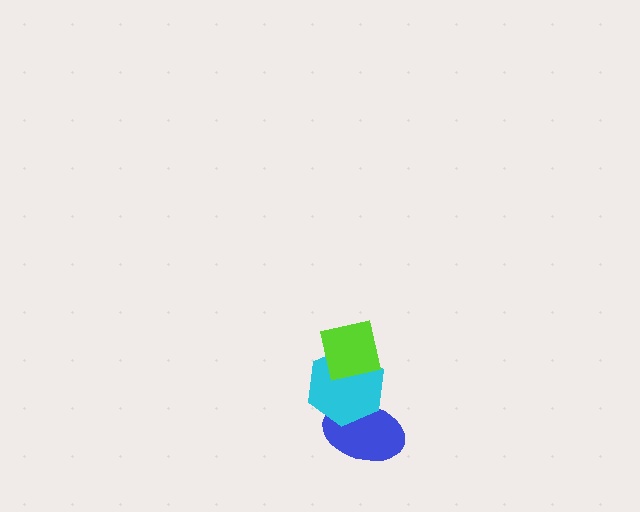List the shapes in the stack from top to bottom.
From top to bottom: the lime square, the cyan hexagon, the blue ellipse.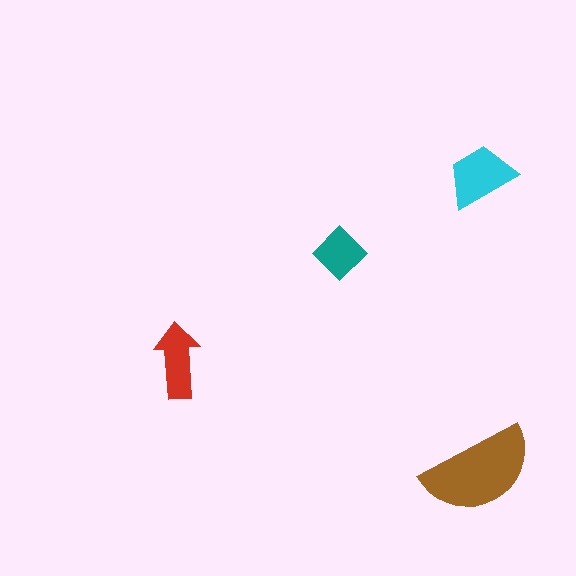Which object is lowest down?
The brown semicircle is bottommost.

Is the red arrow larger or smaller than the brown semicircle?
Smaller.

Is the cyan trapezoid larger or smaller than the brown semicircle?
Smaller.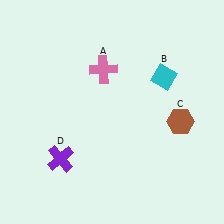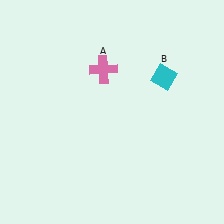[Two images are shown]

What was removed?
The purple cross (D), the brown hexagon (C) were removed in Image 2.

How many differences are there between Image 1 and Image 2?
There are 2 differences between the two images.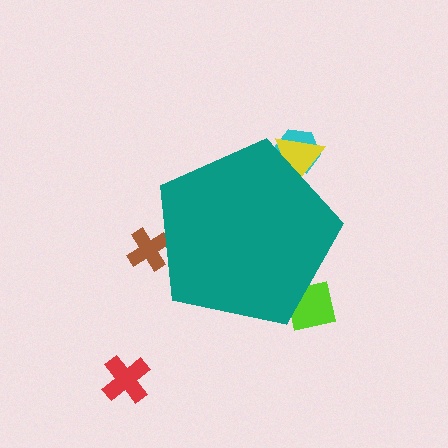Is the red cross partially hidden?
No, the red cross is fully visible.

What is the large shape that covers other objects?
A teal pentagon.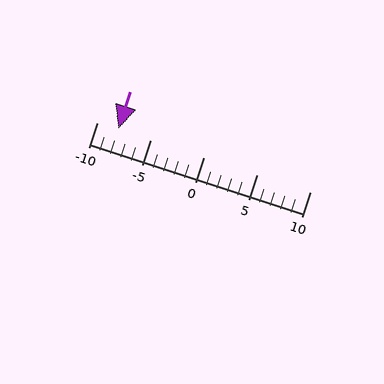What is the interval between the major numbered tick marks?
The major tick marks are spaced 5 units apart.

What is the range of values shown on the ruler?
The ruler shows values from -10 to 10.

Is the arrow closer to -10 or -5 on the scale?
The arrow is closer to -10.